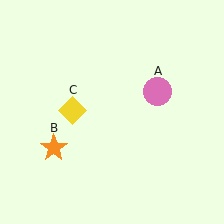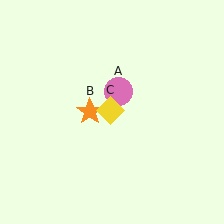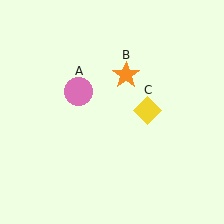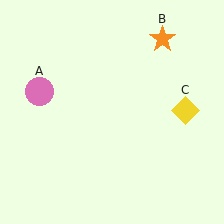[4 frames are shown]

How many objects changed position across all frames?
3 objects changed position: pink circle (object A), orange star (object B), yellow diamond (object C).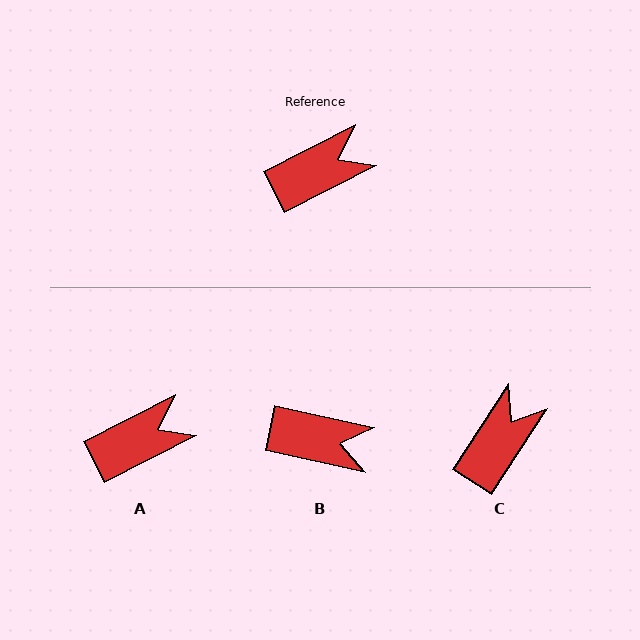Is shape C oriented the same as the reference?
No, it is off by about 30 degrees.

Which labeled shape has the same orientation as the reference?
A.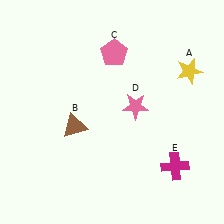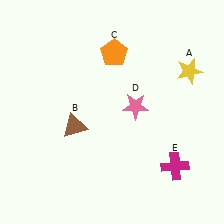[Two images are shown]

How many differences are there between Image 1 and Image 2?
There is 1 difference between the two images.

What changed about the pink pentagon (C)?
In Image 1, C is pink. In Image 2, it changed to orange.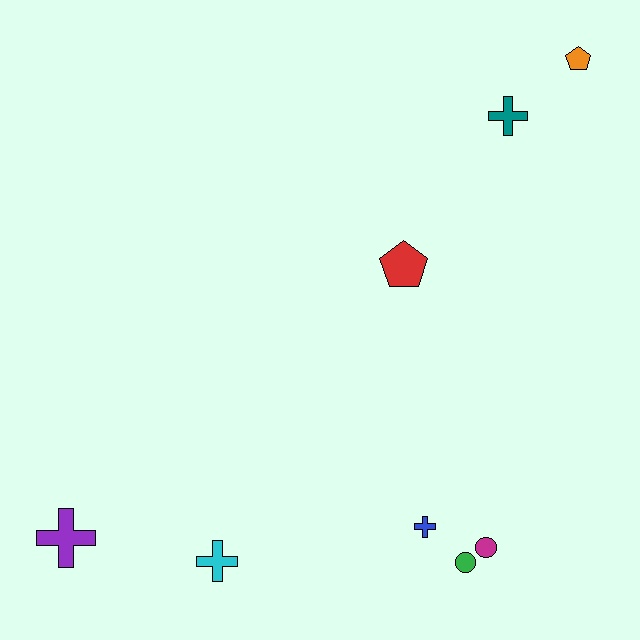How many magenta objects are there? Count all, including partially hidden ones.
There is 1 magenta object.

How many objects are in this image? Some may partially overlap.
There are 8 objects.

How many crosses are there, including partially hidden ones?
There are 4 crosses.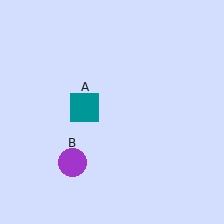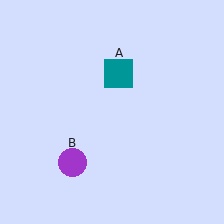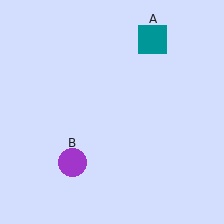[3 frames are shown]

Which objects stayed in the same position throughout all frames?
Purple circle (object B) remained stationary.